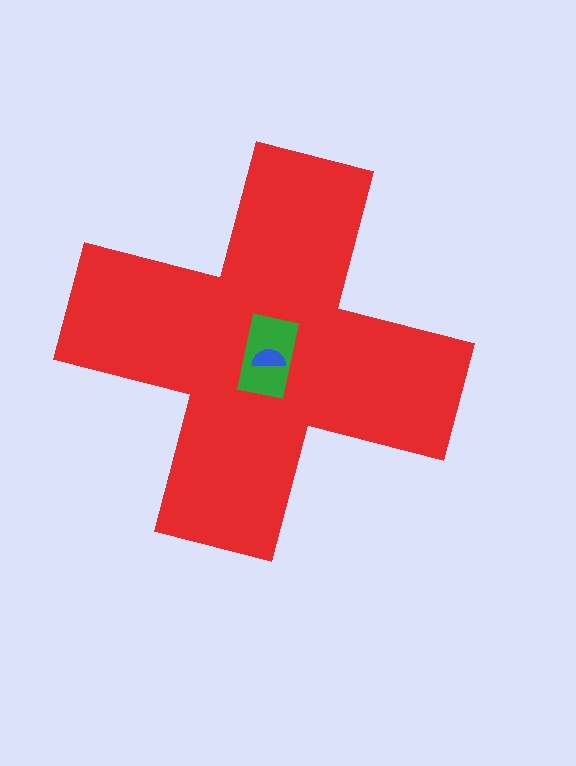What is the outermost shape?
The red cross.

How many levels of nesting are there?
3.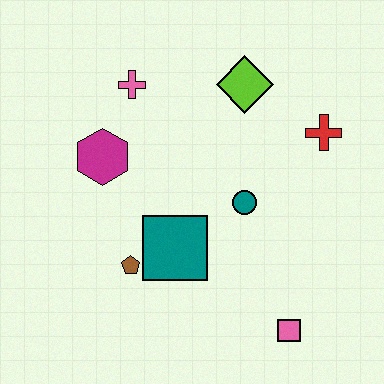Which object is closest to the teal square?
The brown pentagon is closest to the teal square.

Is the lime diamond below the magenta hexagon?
No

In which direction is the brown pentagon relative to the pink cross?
The brown pentagon is below the pink cross.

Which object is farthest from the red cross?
The brown pentagon is farthest from the red cross.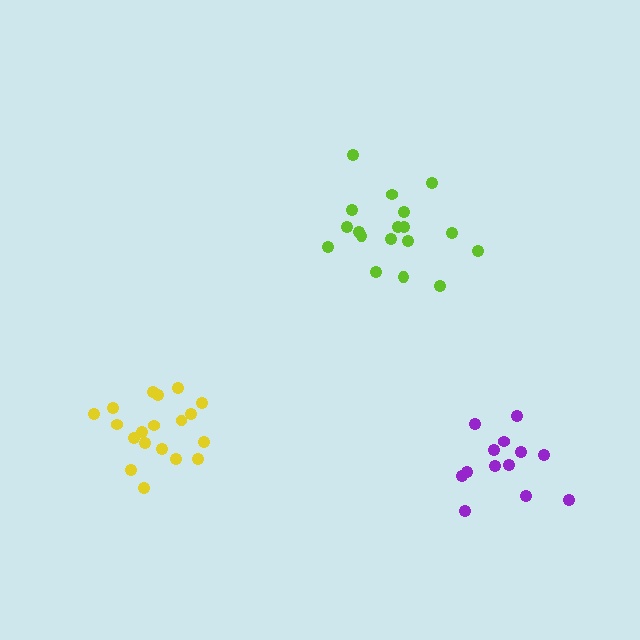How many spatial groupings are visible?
There are 3 spatial groupings.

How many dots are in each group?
Group 1: 13 dots, Group 2: 18 dots, Group 3: 19 dots (50 total).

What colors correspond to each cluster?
The clusters are colored: purple, lime, yellow.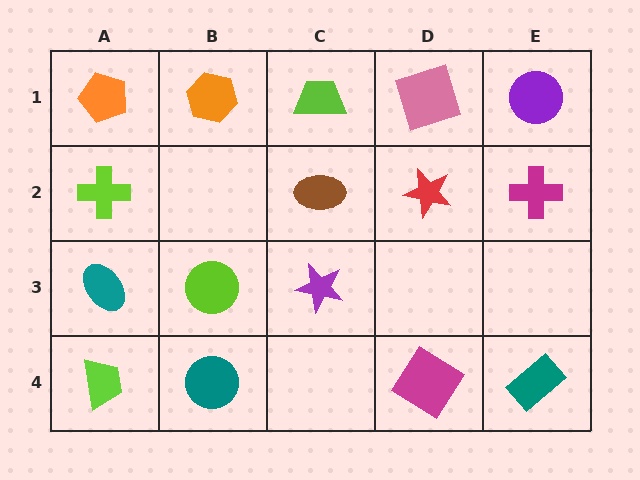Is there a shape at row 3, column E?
No, that cell is empty.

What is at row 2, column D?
A red star.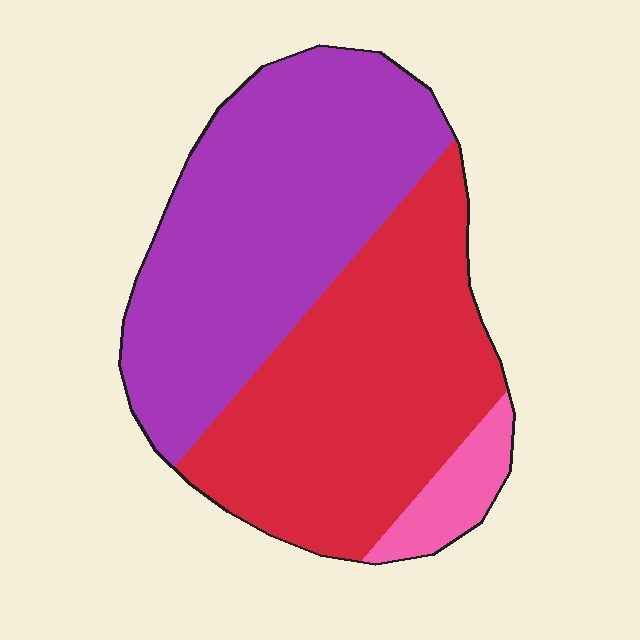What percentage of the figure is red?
Red takes up between a quarter and a half of the figure.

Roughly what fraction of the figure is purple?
Purple takes up about one half (1/2) of the figure.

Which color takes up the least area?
Pink, at roughly 5%.